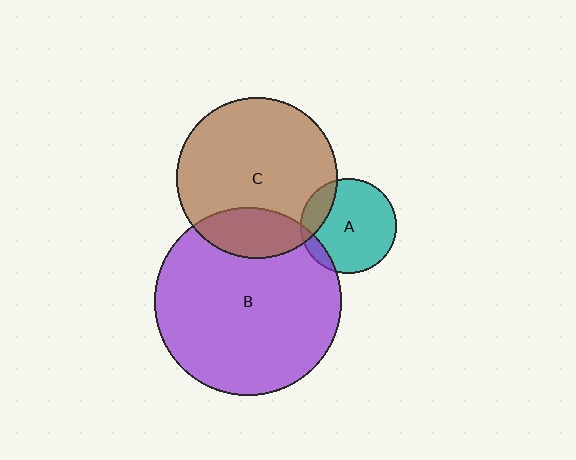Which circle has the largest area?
Circle B (purple).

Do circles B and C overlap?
Yes.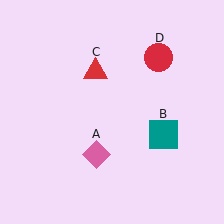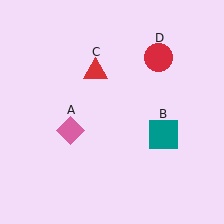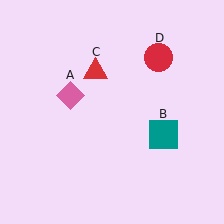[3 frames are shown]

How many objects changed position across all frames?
1 object changed position: pink diamond (object A).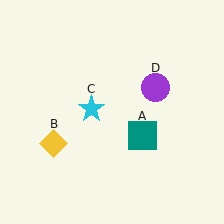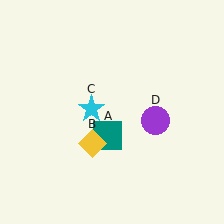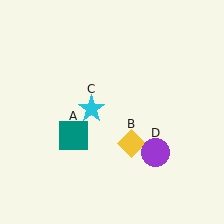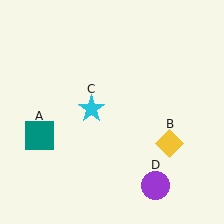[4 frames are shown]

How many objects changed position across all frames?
3 objects changed position: teal square (object A), yellow diamond (object B), purple circle (object D).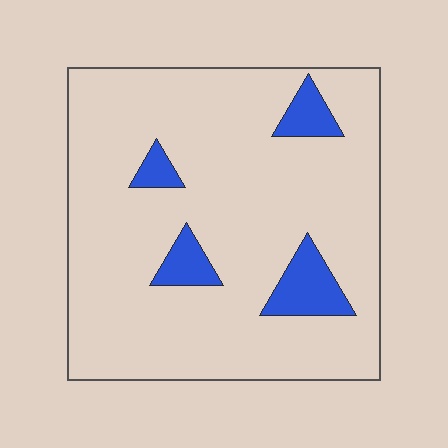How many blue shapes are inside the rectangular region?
4.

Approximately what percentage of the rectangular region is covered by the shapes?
Approximately 10%.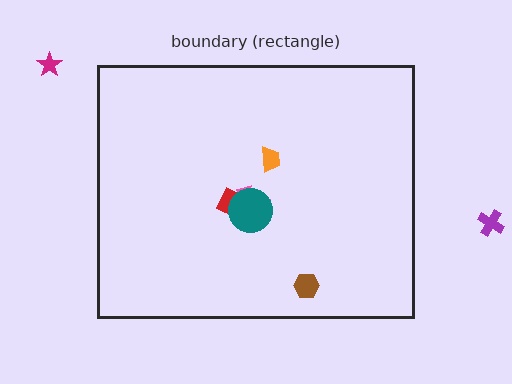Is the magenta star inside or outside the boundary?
Outside.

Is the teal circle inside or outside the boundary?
Inside.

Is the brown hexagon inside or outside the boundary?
Inside.